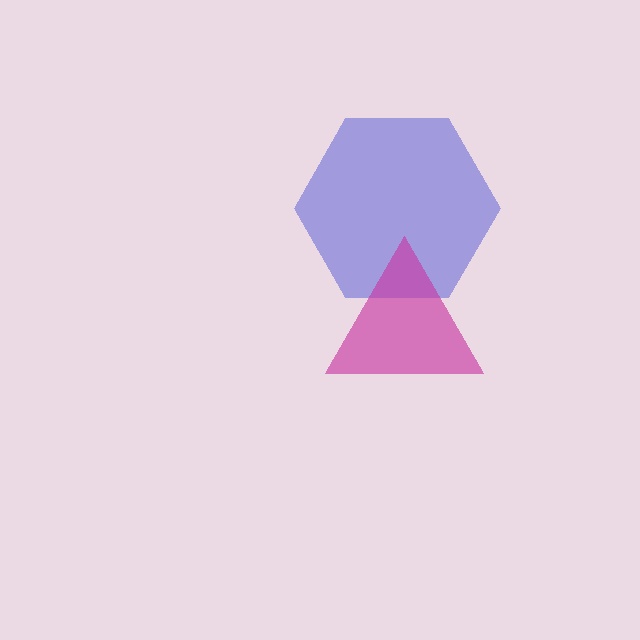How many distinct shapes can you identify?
There are 2 distinct shapes: a blue hexagon, a magenta triangle.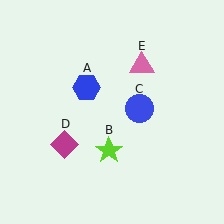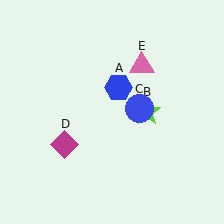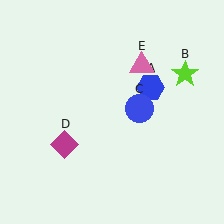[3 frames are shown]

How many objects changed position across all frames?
2 objects changed position: blue hexagon (object A), lime star (object B).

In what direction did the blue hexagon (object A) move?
The blue hexagon (object A) moved right.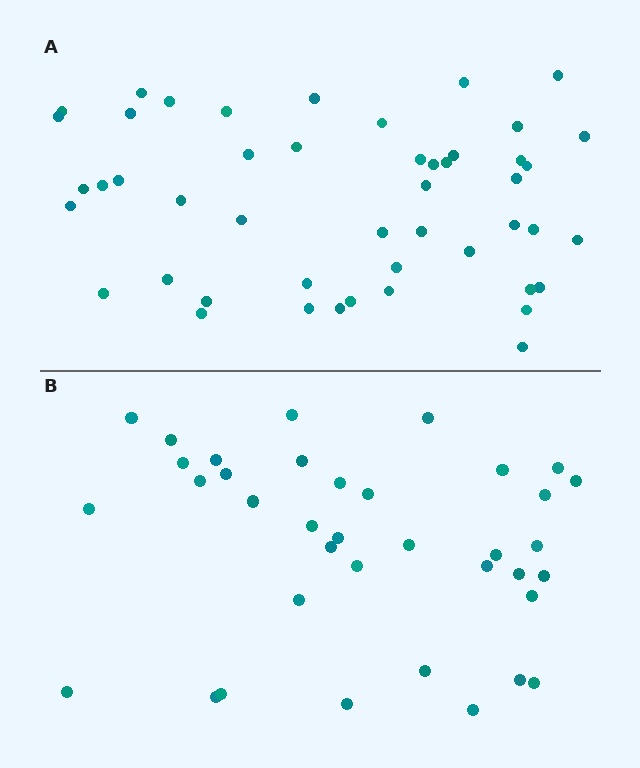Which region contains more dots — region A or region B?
Region A (the top region) has more dots.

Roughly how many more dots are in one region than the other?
Region A has roughly 12 or so more dots than region B.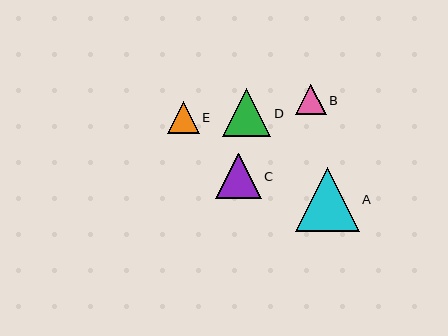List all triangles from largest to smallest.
From largest to smallest: A, D, C, E, B.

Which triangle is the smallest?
Triangle B is the smallest with a size of approximately 31 pixels.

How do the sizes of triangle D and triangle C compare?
Triangle D and triangle C are approximately the same size.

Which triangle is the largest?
Triangle A is the largest with a size of approximately 63 pixels.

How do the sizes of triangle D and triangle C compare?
Triangle D and triangle C are approximately the same size.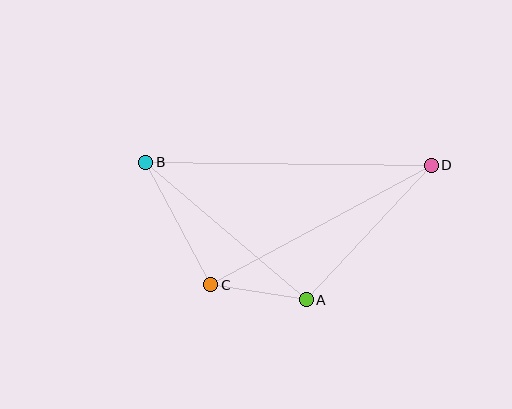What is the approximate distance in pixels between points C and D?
The distance between C and D is approximately 251 pixels.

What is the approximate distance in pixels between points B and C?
The distance between B and C is approximately 139 pixels.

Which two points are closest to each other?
Points A and C are closest to each other.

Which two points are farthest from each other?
Points B and D are farthest from each other.